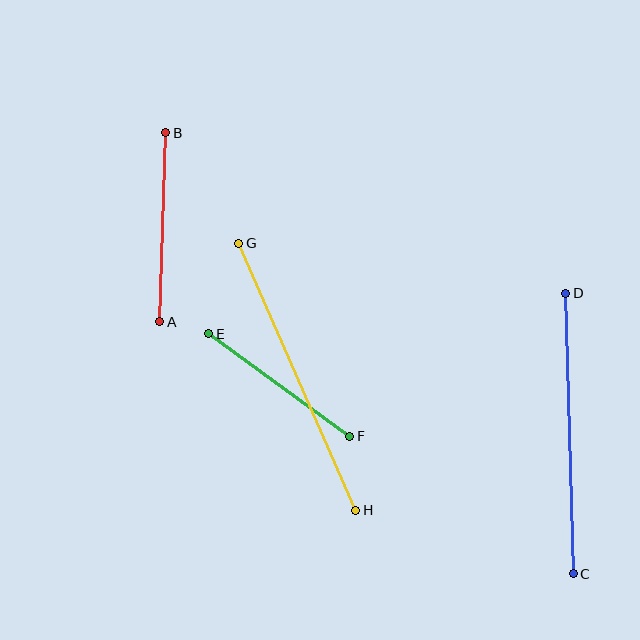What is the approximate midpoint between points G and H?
The midpoint is at approximately (297, 377) pixels.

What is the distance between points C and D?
The distance is approximately 280 pixels.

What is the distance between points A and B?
The distance is approximately 189 pixels.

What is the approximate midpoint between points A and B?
The midpoint is at approximately (163, 227) pixels.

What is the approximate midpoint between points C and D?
The midpoint is at approximately (570, 434) pixels.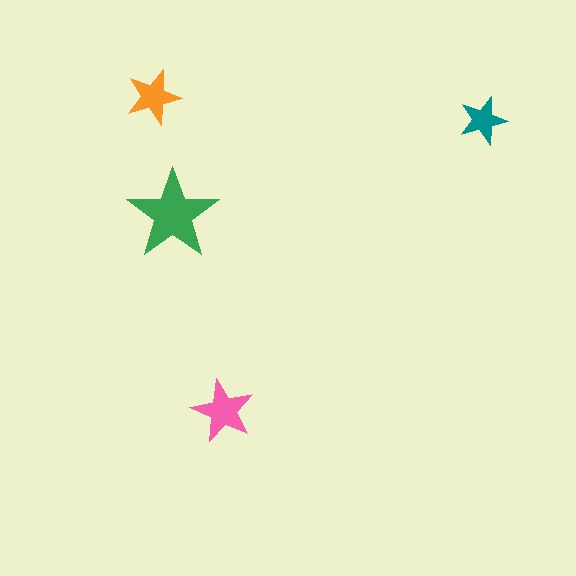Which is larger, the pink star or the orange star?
The pink one.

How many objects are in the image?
There are 4 objects in the image.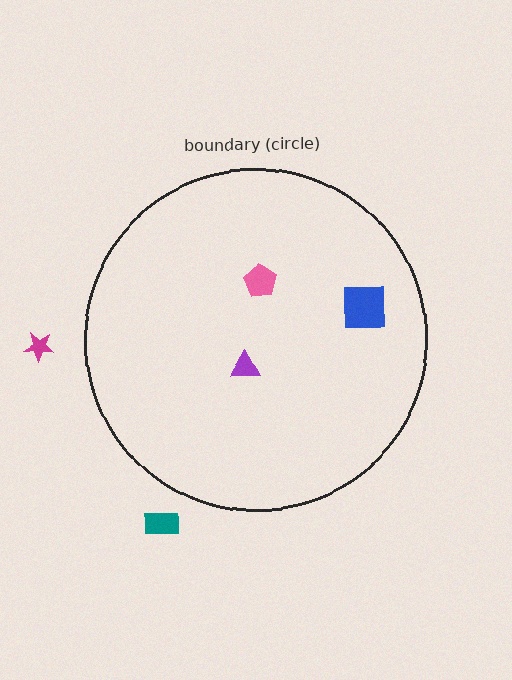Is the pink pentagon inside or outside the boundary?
Inside.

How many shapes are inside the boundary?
3 inside, 2 outside.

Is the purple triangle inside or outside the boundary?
Inside.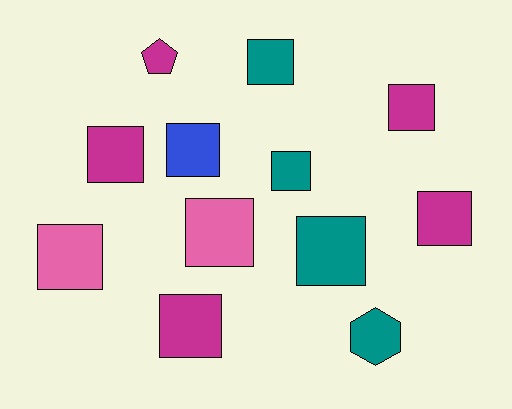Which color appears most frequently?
Magenta, with 5 objects.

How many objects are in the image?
There are 12 objects.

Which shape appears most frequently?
Square, with 10 objects.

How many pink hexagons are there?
There are no pink hexagons.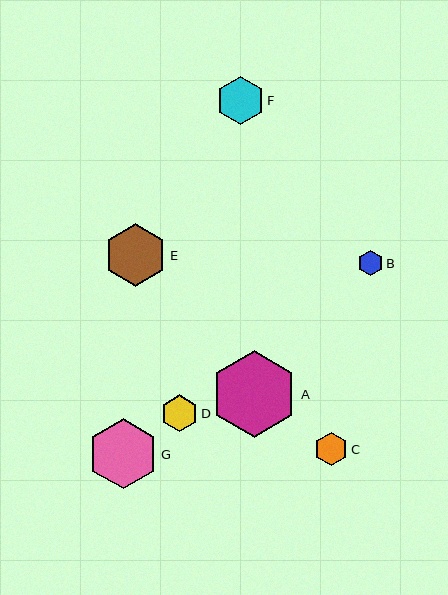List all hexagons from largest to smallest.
From largest to smallest: A, G, E, F, D, C, B.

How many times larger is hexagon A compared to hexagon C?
Hexagon A is approximately 2.6 times the size of hexagon C.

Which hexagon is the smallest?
Hexagon B is the smallest with a size of approximately 25 pixels.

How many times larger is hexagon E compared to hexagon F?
Hexagon E is approximately 1.3 times the size of hexagon F.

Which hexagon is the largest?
Hexagon A is the largest with a size of approximately 87 pixels.